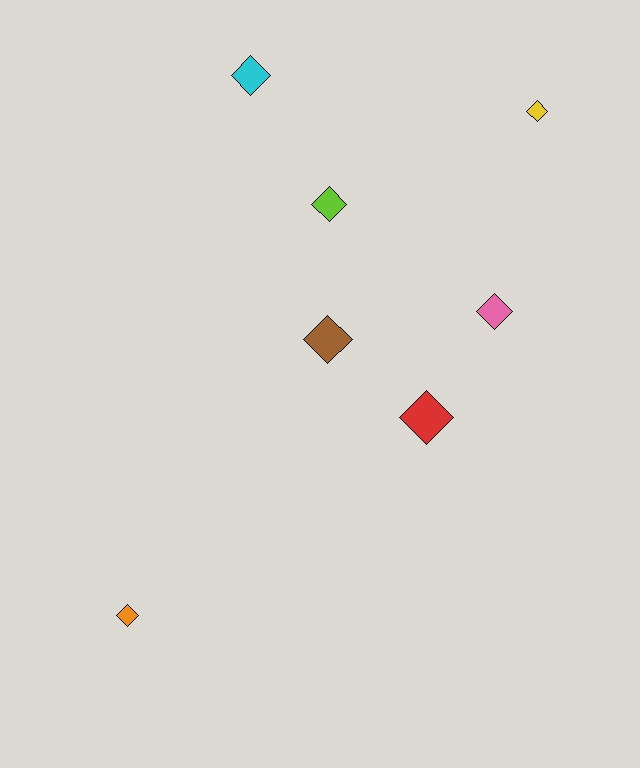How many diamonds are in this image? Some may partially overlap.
There are 7 diamonds.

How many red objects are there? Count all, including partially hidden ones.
There is 1 red object.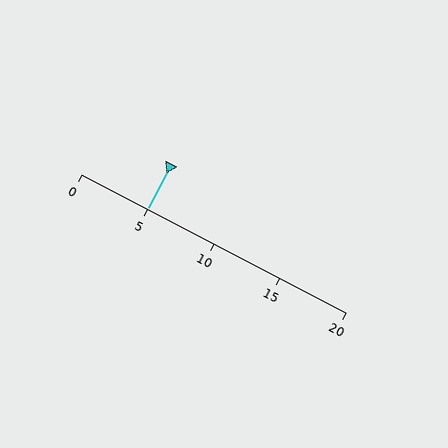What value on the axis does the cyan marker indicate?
The marker indicates approximately 5.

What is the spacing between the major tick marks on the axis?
The major ticks are spaced 5 apart.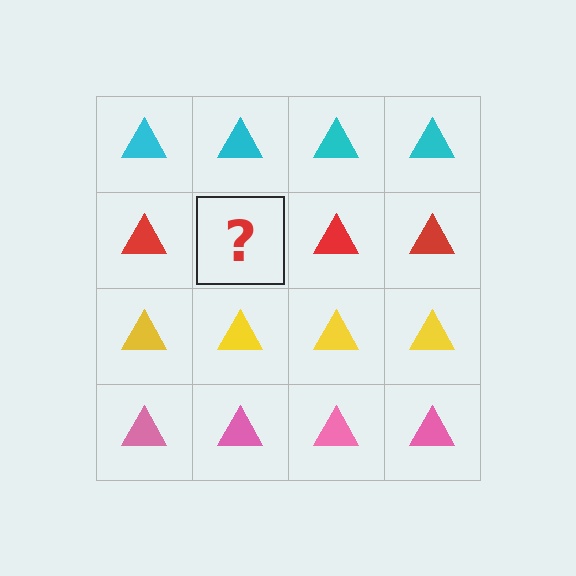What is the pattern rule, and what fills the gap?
The rule is that each row has a consistent color. The gap should be filled with a red triangle.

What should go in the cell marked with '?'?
The missing cell should contain a red triangle.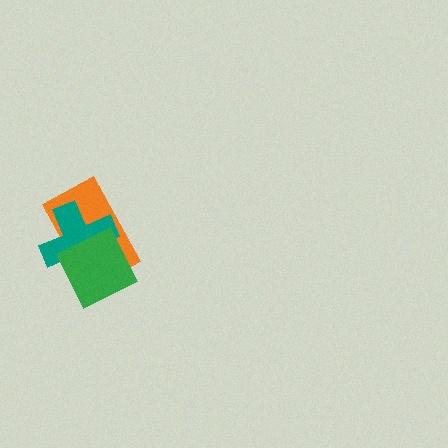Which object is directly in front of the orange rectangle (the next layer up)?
The teal cross is directly in front of the orange rectangle.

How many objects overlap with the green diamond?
2 objects overlap with the green diamond.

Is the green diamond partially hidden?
No, no other shape covers it.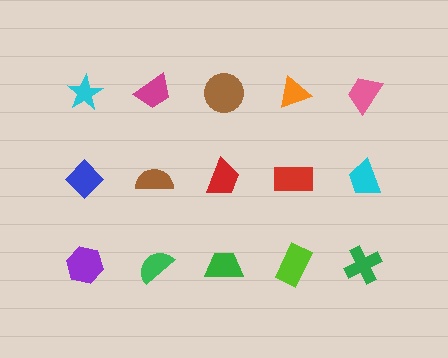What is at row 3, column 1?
A purple hexagon.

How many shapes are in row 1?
5 shapes.